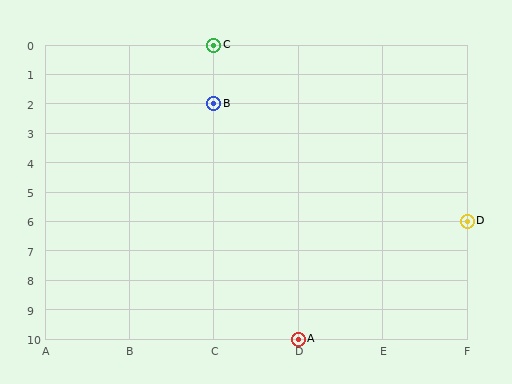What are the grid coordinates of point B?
Point B is at grid coordinates (C, 2).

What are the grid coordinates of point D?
Point D is at grid coordinates (F, 6).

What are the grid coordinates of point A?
Point A is at grid coordinates (D, 10).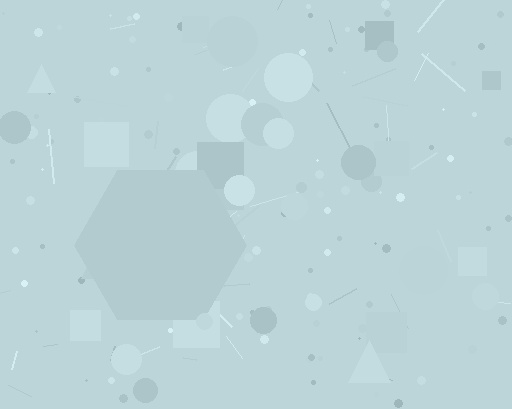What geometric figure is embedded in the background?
A hexagon is embedded in the background.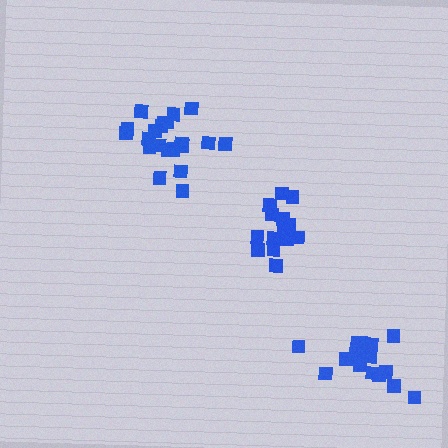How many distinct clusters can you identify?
There are 3 distinct clusters.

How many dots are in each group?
Group 1: 15 dots, Group 2: 21 dots, Group 3: 16 dots (52 total).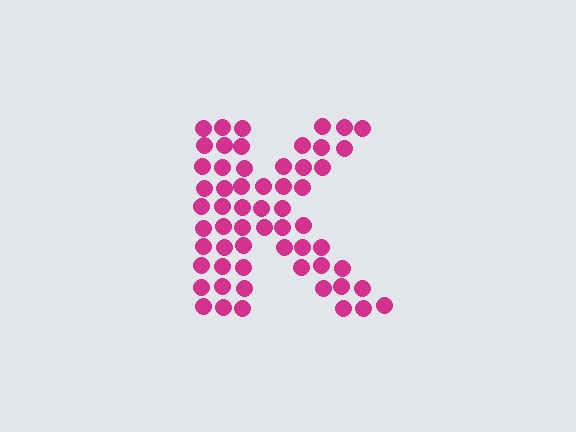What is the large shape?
The large shape is the letter K.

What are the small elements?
The small elements are circles.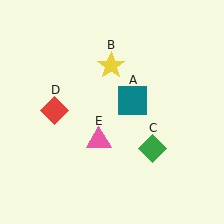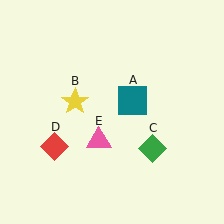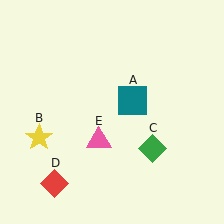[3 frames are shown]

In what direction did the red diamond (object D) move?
The red diamond (object D) moved down.